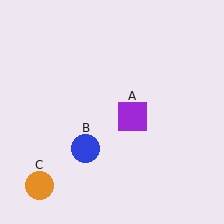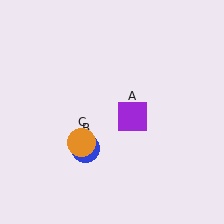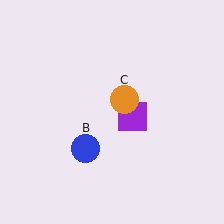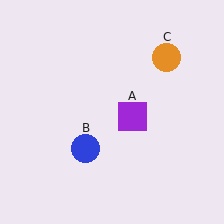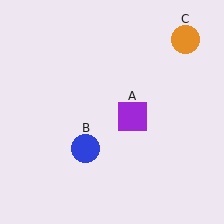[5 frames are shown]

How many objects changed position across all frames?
1 object changed position: orange circle (object C).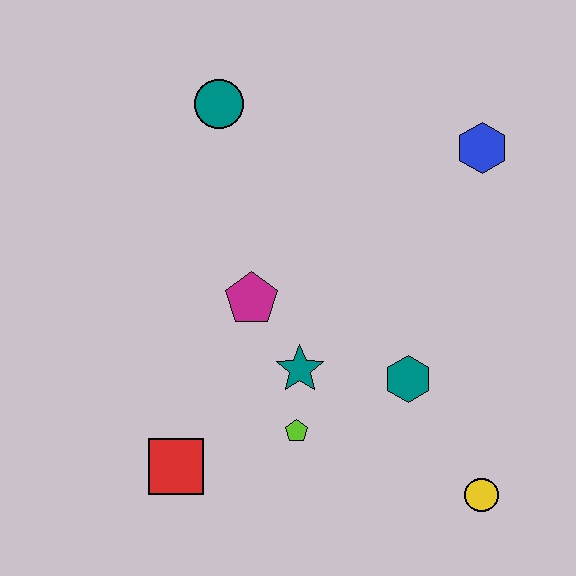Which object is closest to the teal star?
The lime pentagon is closest to the teal star.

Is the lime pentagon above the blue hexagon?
No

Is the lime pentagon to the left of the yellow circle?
Yes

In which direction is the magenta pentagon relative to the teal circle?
The magenta pentagon is below the teal circle.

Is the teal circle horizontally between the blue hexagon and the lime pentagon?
No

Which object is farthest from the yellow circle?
The teal circle is farthest from the yellow circle.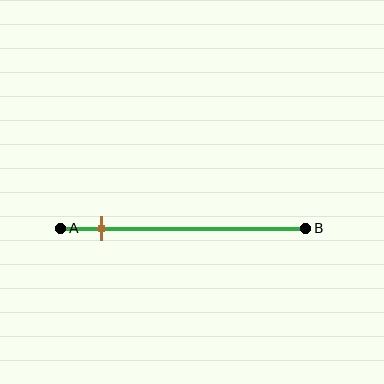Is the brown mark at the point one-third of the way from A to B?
No, the mark is at about 15% from A, not at the 33% one-third point.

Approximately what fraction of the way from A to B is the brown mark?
The brown mark is approximately 15% of the way from A to B.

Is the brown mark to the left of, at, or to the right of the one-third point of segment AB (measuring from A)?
The brown mark is to the left of the one-third point of segment AB.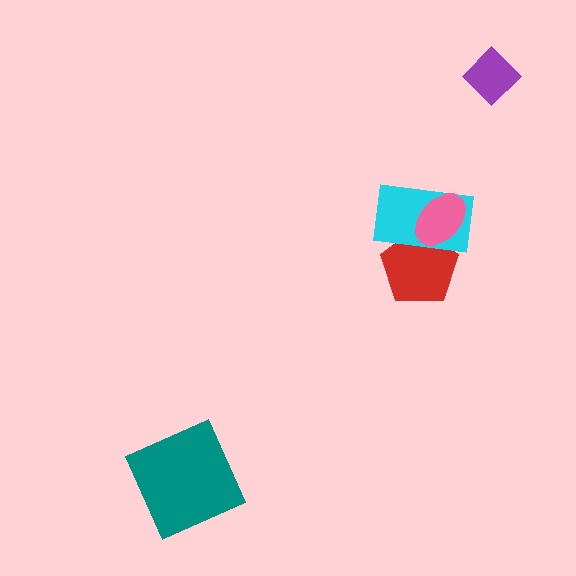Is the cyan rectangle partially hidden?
Yes, it is partially covered by another shape.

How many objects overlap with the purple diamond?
0 objects overlap with the purple diamond.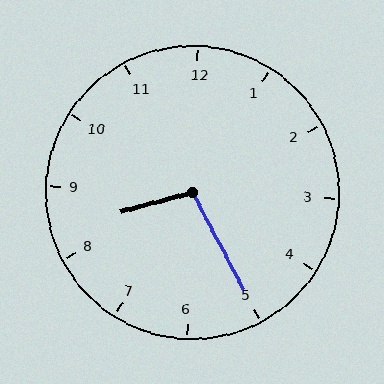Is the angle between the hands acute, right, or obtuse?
It is obtuse.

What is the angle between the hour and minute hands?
Approximately 102 degrees.